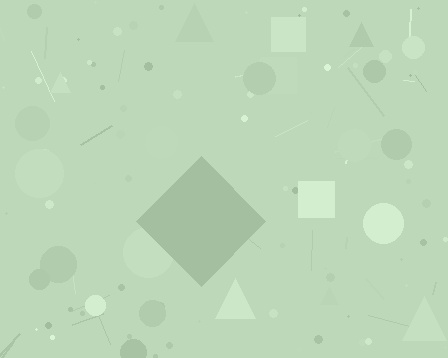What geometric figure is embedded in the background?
A diamond is embedded in the background.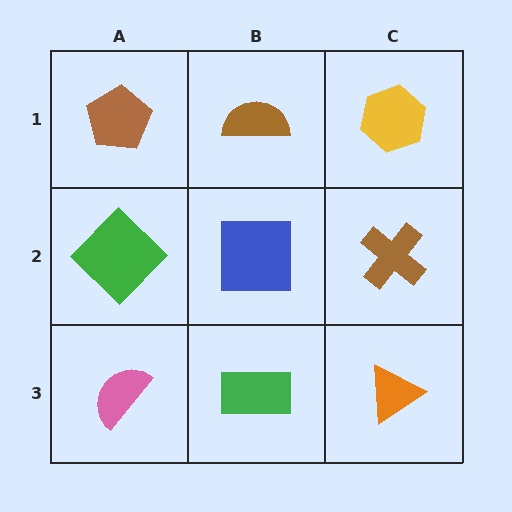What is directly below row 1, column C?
A brown cross.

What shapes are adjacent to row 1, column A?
A green diamond (row 2, column A), a brown semicircle (row 1, column B).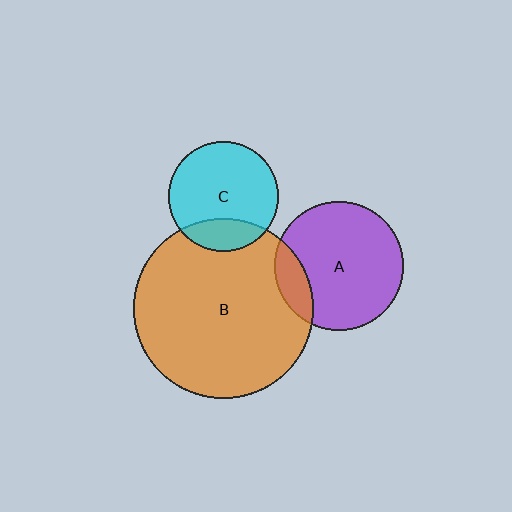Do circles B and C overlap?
Yes.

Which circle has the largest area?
Circle B (orange).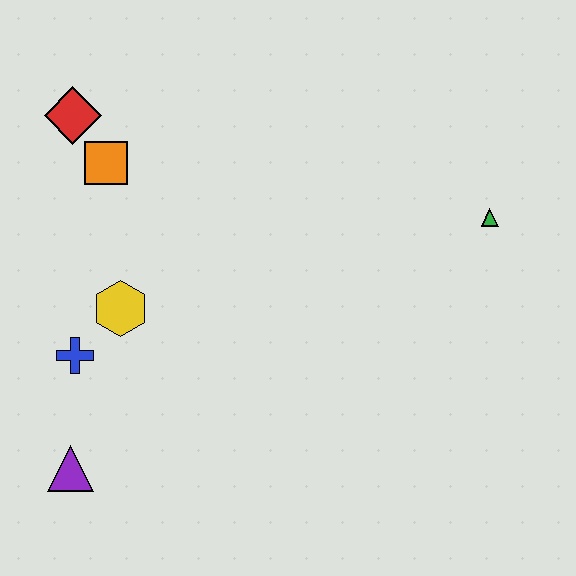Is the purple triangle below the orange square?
Yes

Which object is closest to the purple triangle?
The blue cross is closest to the purple triangle.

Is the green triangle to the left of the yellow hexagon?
No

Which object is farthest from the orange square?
The green triangle is farthest from the orange square.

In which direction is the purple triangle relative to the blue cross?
The purple triangle is below the blue cross.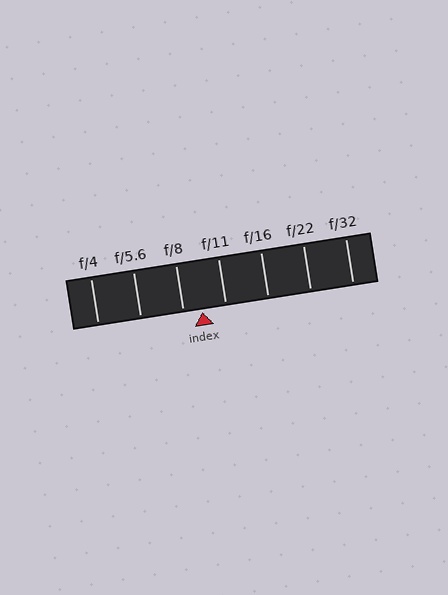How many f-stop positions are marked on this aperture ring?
There are 7 f-stop positions marked.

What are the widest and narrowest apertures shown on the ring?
The widest aperture shown is f/4 and the narrowest is f/32.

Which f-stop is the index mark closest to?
The index mark is closest to f/8.